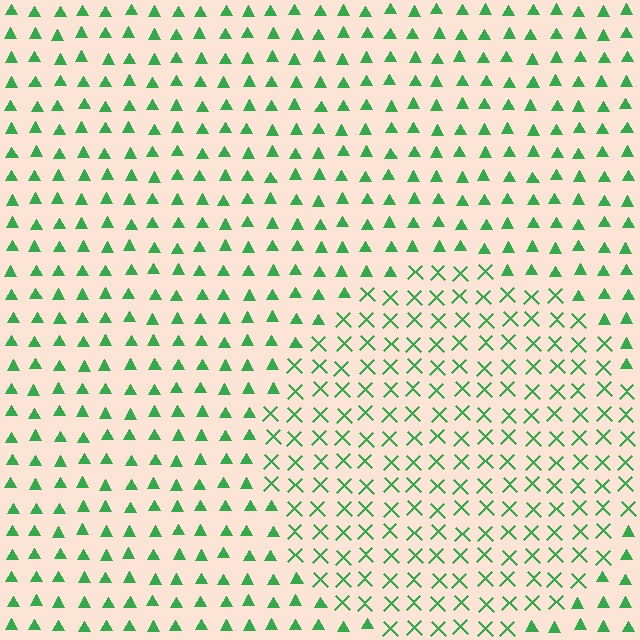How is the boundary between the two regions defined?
The boundary is defined by a change in element shape: X marks inside vs. triangles outside. All elements share the same color and spacing.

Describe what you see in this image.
The image is filled with small green elements arranged in a uniform grid. A circle-shaped region contains X marks, while the surrounding area contains triangles. The boundary is defined purely by the change in element shape.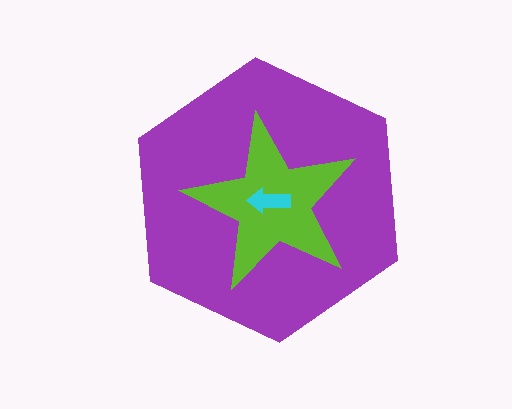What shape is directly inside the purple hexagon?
The lime star.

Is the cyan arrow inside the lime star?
Yes.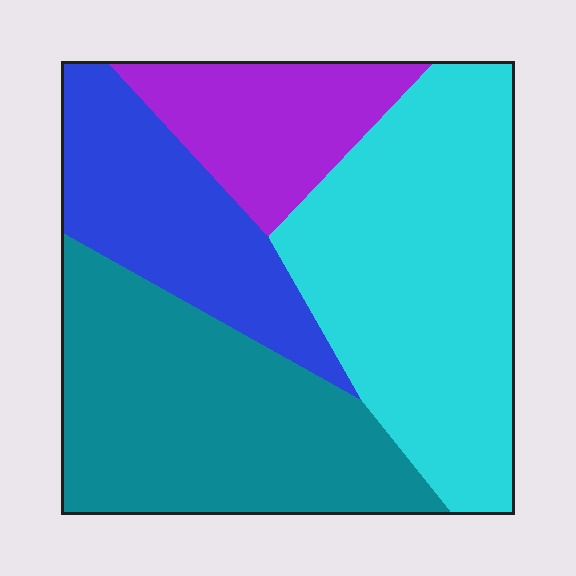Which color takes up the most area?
Cyan, at roughly 35%.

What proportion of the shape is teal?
Teal covers about 30% of the shape.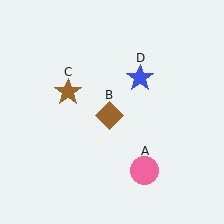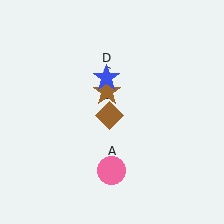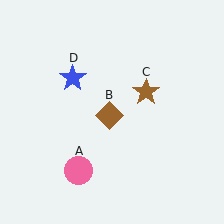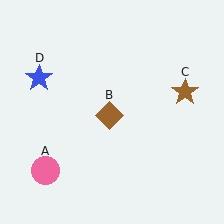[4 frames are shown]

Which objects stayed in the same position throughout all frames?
Brown diamond (object B) remained stationary.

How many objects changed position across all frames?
3 objects changed position: pink circle (object A), brown star (object C), blue star (object D).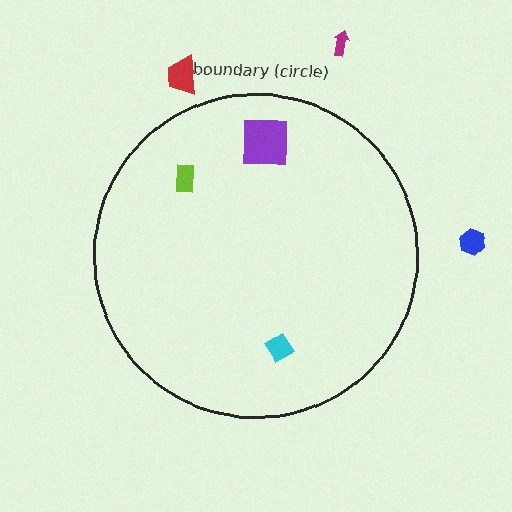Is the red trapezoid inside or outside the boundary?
Outside.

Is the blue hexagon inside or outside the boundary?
Outside.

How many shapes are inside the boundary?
3 inside, 3 outside.